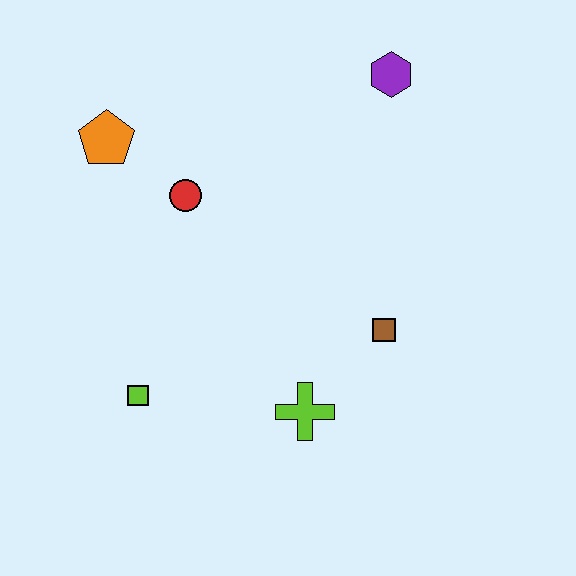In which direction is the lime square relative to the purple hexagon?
The lime square is below the purple hexagon.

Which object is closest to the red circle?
The orange pentagon is closest to the red circle.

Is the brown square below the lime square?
No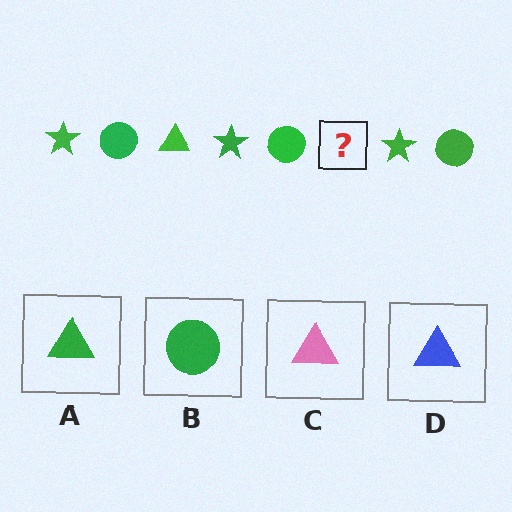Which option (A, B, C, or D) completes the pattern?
A.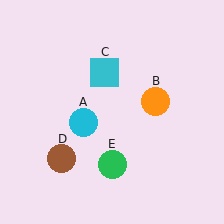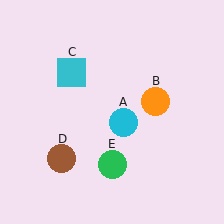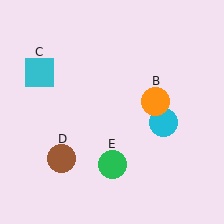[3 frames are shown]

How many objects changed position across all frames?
2 objects changed position: cyan circle (object A), cyan square (object C).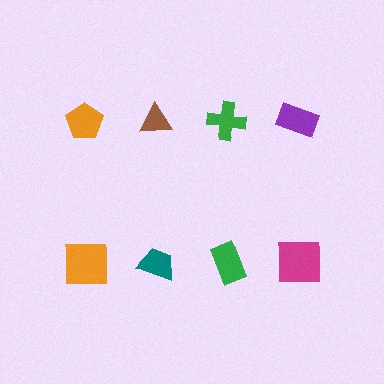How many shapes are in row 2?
4 shapes.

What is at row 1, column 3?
A green cross.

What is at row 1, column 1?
An orange pentagon.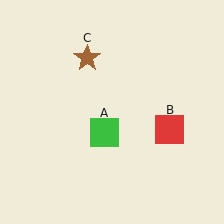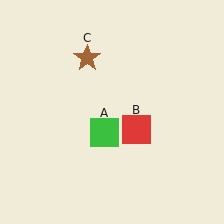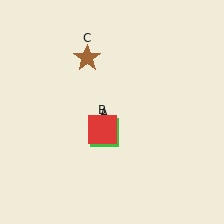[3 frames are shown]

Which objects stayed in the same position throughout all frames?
Green square (object A) and brown star (object C) remained stationary.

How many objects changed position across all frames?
1 object changed position: red square (object B).